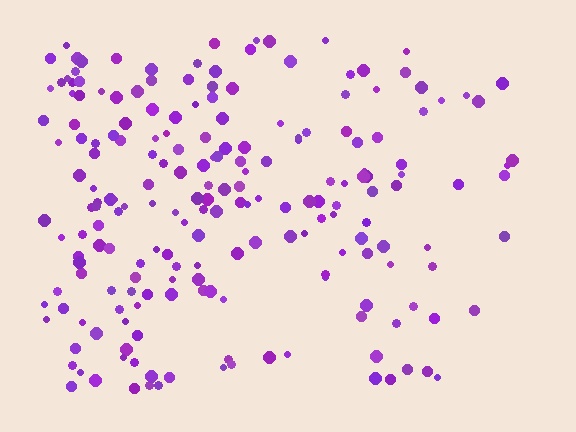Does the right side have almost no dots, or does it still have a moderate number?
Still a moderate number, just noticeably fewer than the left.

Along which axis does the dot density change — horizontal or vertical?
Horizontal.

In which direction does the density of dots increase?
From right to left, with the left side densest.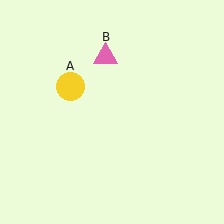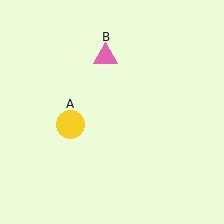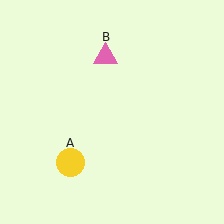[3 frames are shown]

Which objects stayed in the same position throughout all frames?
Pink triangle (object B) remained stationary.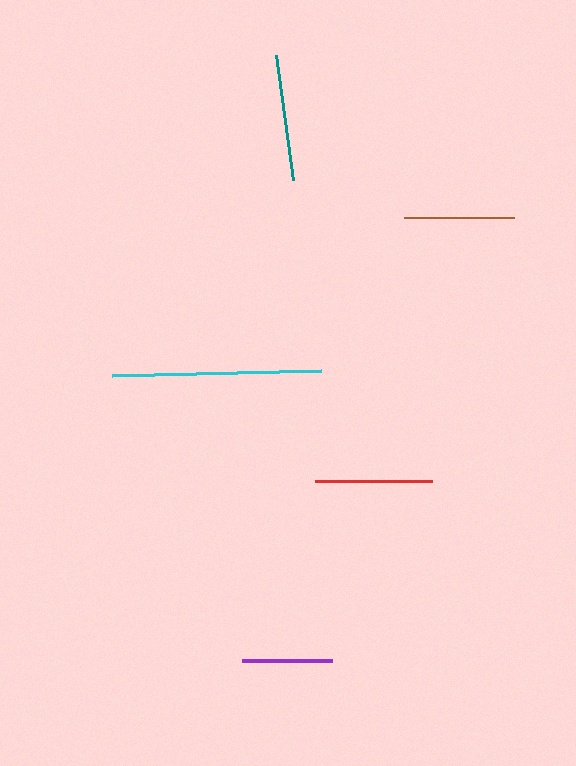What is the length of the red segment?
The red segment is approximately 117 pixels long.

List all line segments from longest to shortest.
From longest to shortest: cyan, teal, red, brown, purple.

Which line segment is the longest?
The cyan line is the longest at approximately 209 pixels.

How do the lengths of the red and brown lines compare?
The red and brown lines are approximately the same length.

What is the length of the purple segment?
The purple segment is approximately 90 pixels long.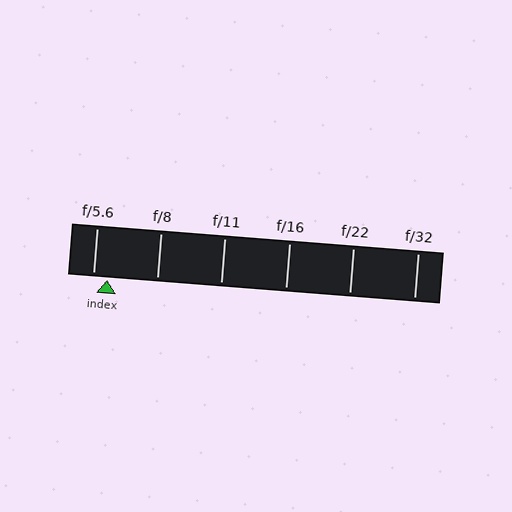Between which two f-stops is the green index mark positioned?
The index mark is between f/5.6 and f/8.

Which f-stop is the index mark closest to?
The index mark is closest to f/5.6.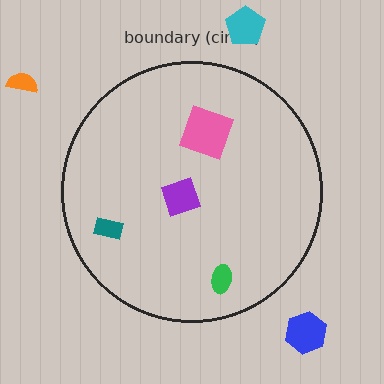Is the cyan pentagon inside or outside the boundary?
Outside.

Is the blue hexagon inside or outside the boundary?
Outside.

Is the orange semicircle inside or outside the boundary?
Outside.